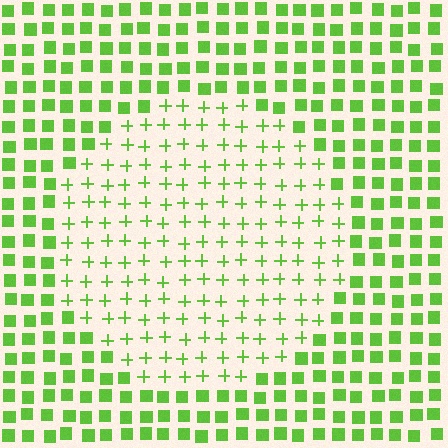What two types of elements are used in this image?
The image uses plus signs inside the circle region and squares outside it.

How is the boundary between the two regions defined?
The boundary is defined by a change in element shape: plus signs inside vs. squares outside. All elements share the same color and spacing.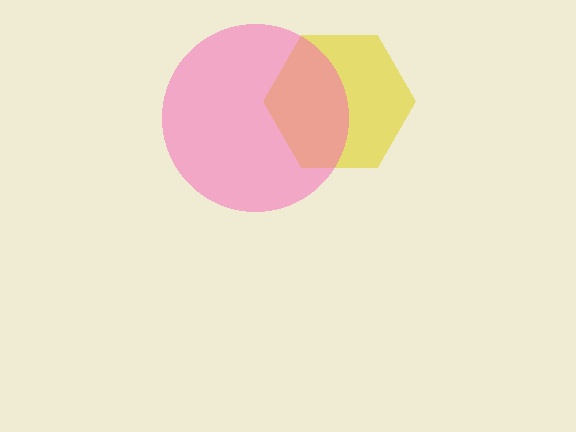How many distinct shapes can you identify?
There are 2 distinct shapes: a yellow hexagon, a pink circle.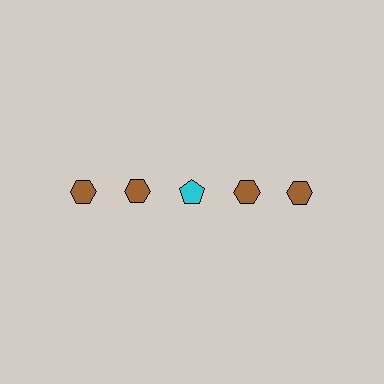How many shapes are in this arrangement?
There are 5 shapes arranged in a grid pattern.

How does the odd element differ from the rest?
It differs in both color (cyan instead of brown) and shape (pentagon instead of hexagon).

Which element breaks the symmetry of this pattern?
The cyan pentagon in the top row, center column breaks the symmetry. All other shapes are brown hexagons.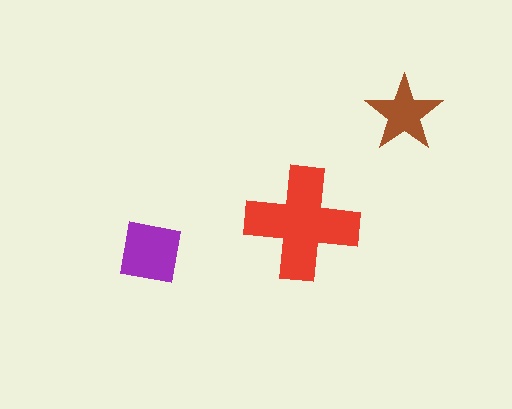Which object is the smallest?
The brown star.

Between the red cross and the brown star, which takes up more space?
The red cross.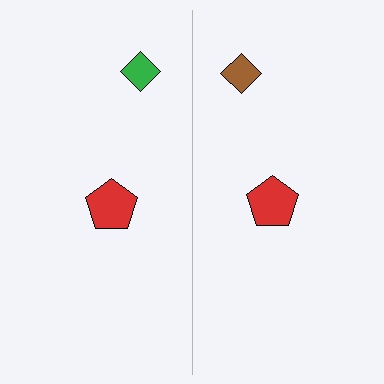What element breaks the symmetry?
The brown diamond on the right side breaks the symmetry — its mirror counterpart is green.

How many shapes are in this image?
There are 4 shapes in this image.